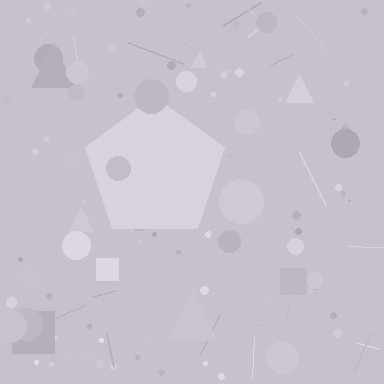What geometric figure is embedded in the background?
A pentagon is embedded in the background.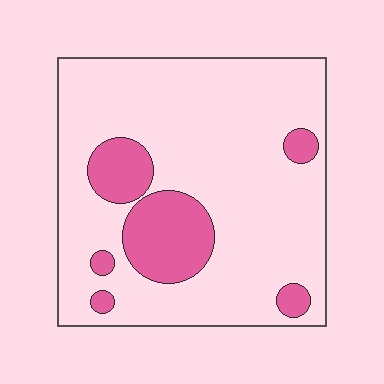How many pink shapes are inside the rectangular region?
6.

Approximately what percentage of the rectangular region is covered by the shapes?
Approximately 20%.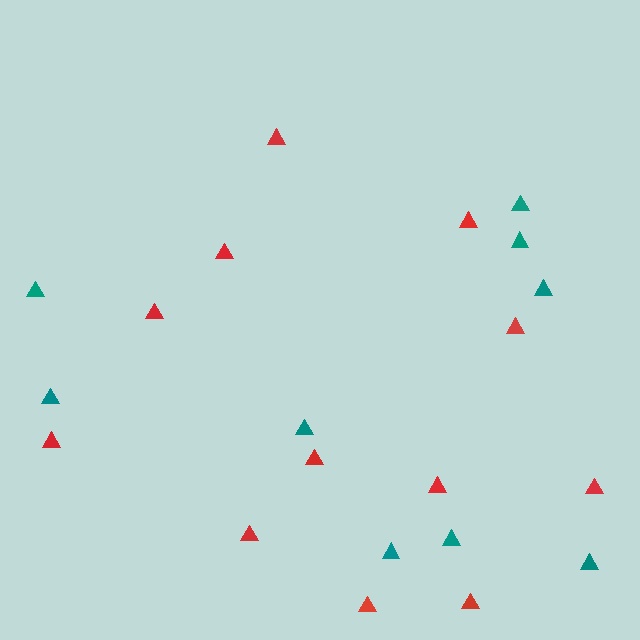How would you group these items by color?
There are 2 groups: one group of teal triangles (9) and one group of red triangles (12).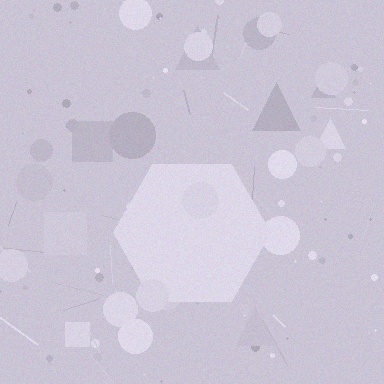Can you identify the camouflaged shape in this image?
The camouflaged shape is a hexagon.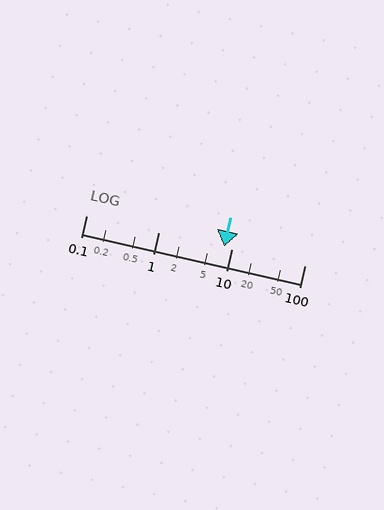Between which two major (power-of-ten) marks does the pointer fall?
The pointer is between 1 and 10.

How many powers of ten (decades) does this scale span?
The scale spans 3 decades, from 0.1 to 100.